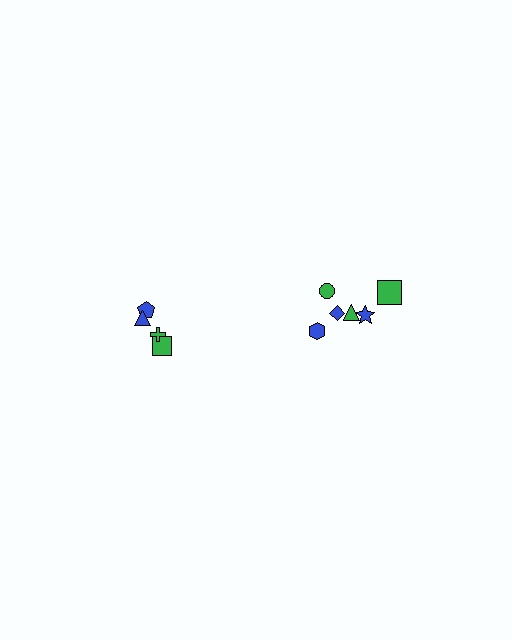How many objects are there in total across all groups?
There are 10 objects.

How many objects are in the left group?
There are 4 objects.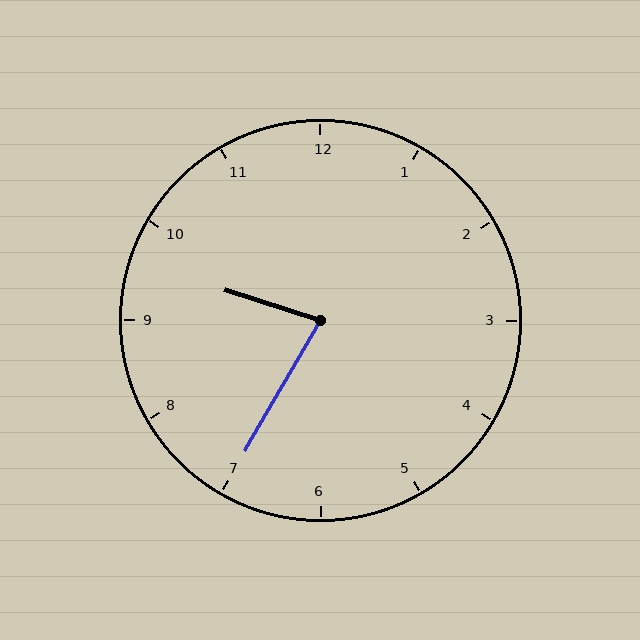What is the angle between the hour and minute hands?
Approximately 78 degrees.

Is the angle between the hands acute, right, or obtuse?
It is acute.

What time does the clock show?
9:35.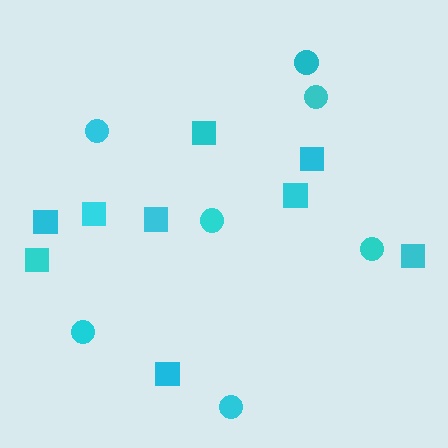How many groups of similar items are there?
There are 2 groups: one group of squares (9) and one group of circles (7).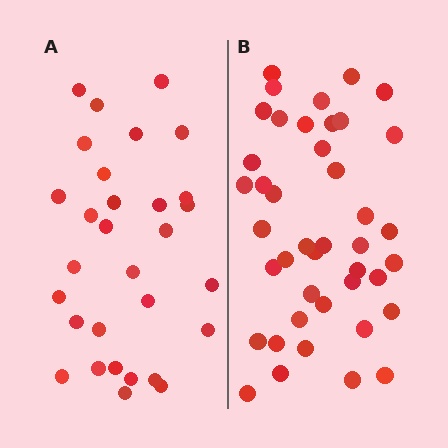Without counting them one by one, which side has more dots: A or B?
Region B (the right region) has more dots.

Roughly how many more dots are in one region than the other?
Region B has roughly 12 or so more dots than region A.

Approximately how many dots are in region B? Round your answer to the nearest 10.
About 40 dots. (The exact count is 42, which rounds to 40.)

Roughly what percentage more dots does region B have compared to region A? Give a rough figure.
About 40% more.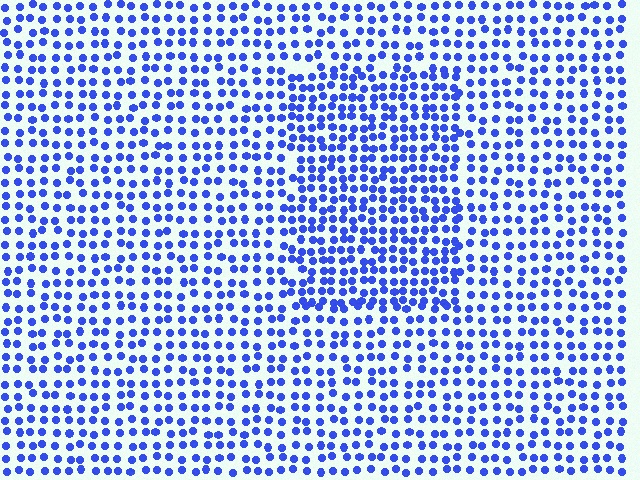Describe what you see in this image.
The image contains small blue elements arranged at two different densities. A rectangle-shaped region is visible where the elements are more densely packed than the surrounding area.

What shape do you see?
I see a rectangle.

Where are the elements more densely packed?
The elements are more densely packed inside the rectangle boundary.